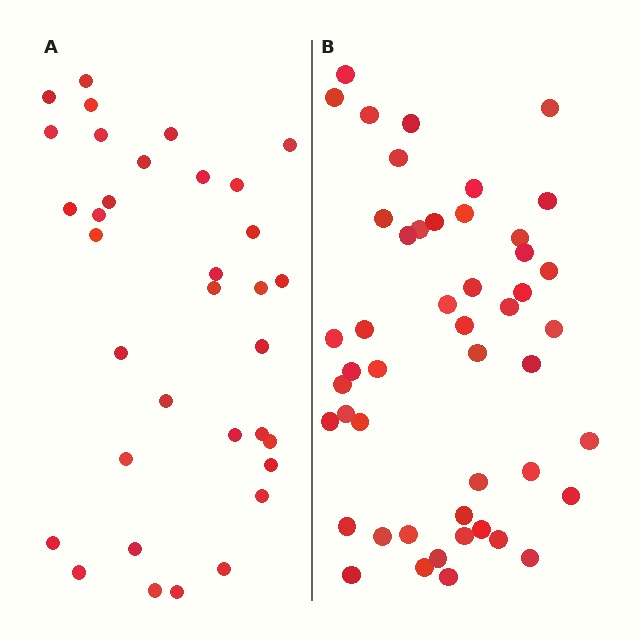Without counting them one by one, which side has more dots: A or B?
Region B (the right region) has more dots.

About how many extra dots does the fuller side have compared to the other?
Region B has approximately 15 more dots than region A.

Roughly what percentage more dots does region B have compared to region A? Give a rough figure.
About 40% more.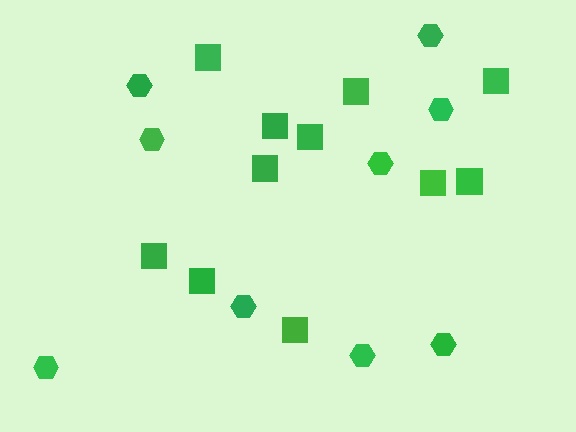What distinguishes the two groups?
There are 2 groups: one group of squares (11) and one group of hexagons (9).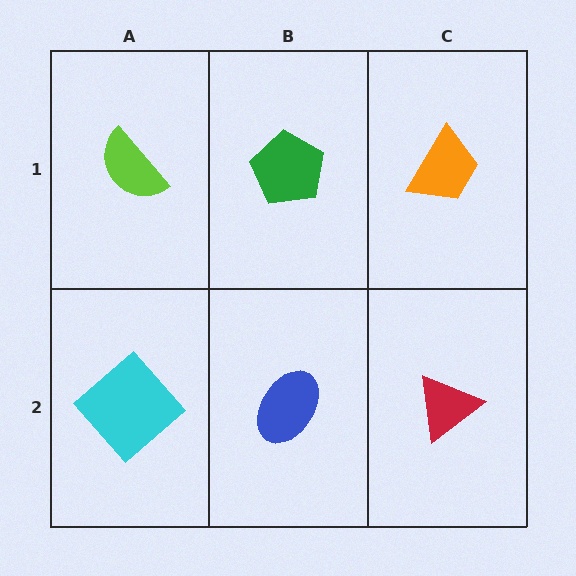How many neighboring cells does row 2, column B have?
3.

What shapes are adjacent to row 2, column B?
A green pentagon (row 1, column B), a cyan diamond (row 2, column A), a red triangle (row 2, column C).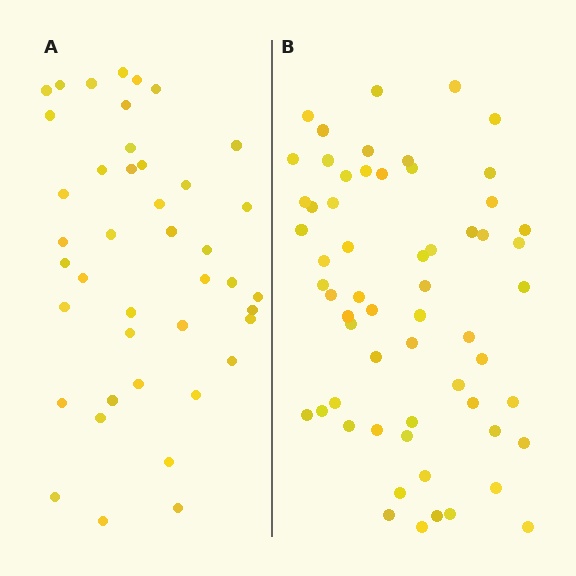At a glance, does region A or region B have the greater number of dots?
Region B (the right region) has more dots.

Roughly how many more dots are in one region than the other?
Region B has approximately 20 more dots than region A.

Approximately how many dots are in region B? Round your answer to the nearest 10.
About 60 dots.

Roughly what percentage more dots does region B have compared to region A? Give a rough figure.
About 45% more.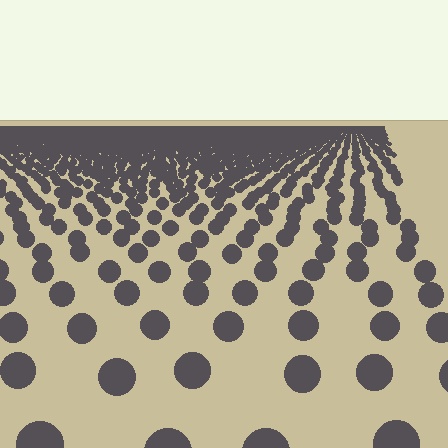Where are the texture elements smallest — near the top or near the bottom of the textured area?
Near the top.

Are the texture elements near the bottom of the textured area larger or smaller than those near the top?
Larger. Near the bottom, elements are closer to the viewer and appear at a bigger on-screen size.